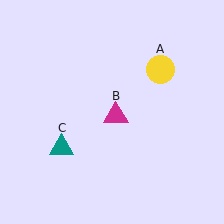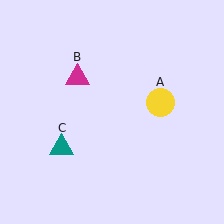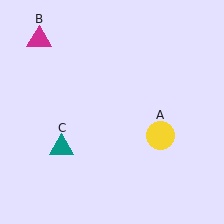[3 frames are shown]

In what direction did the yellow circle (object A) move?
The yellow circle (object A) moved down.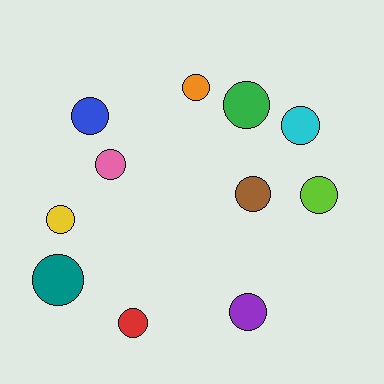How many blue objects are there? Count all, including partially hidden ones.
There is 1 blue object.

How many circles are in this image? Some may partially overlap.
There are 11 circles.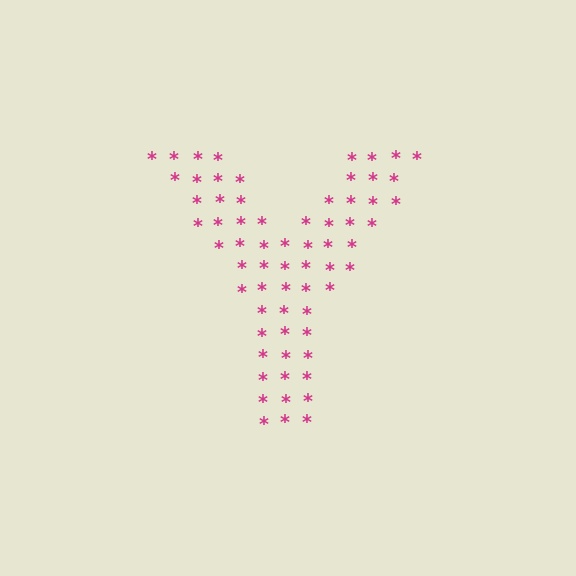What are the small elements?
The small elements are asterisks.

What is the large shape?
The large shape is the letter Y.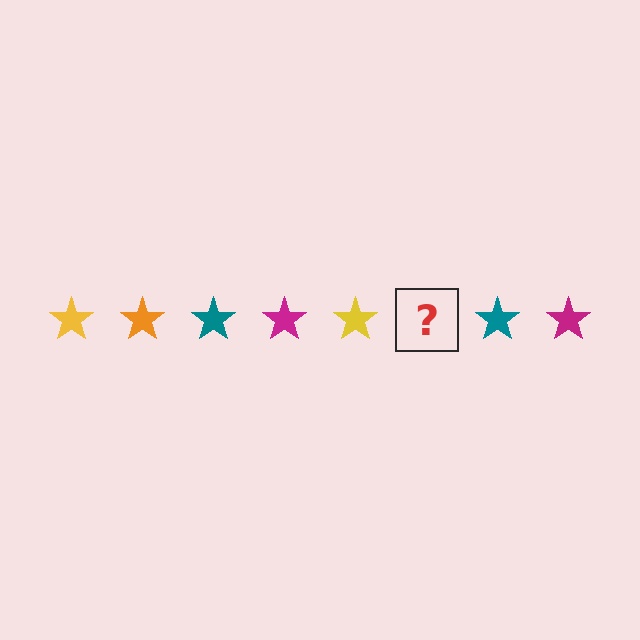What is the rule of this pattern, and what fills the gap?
The rule is that the pattern cycles through yellow, orange, teal, magenta stars. The gap should be filled with an orange star.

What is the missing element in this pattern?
The missing element is an orange star.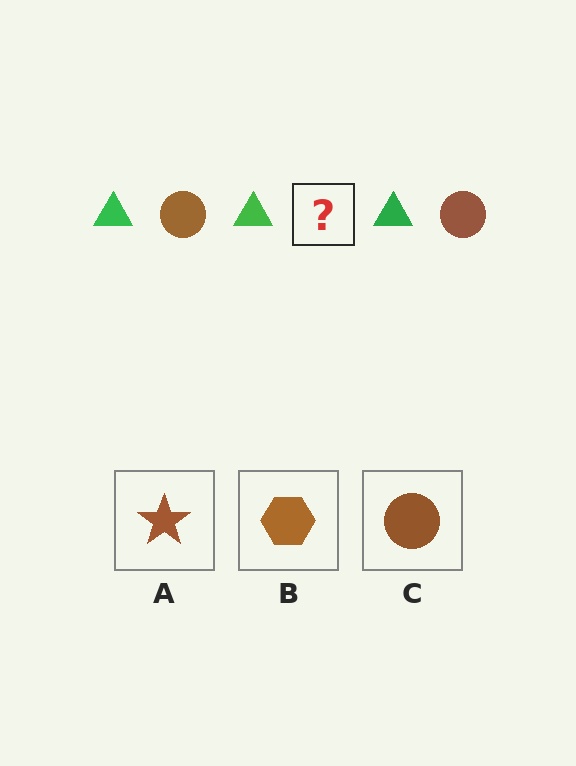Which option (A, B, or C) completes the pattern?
C.